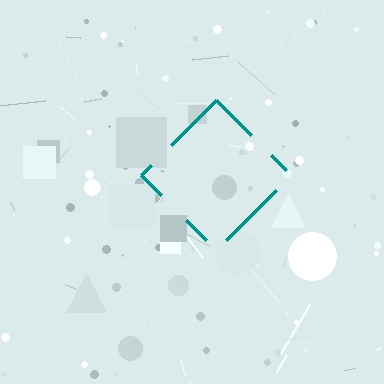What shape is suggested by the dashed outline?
The dashed outline suggests a diamond.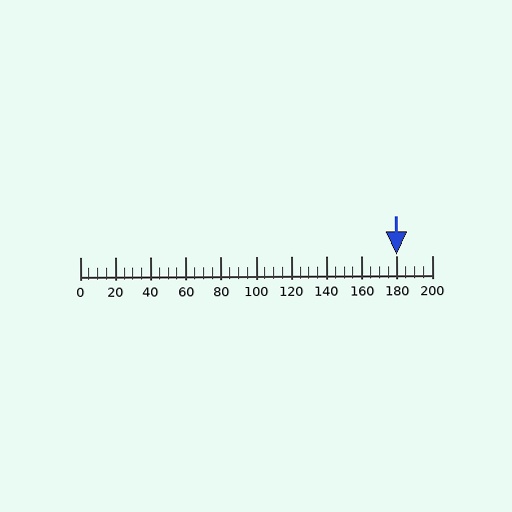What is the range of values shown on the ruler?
The ruler shows values from 0 to 200.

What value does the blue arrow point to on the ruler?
The blue arrow points to approximately 180.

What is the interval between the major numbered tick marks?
The major tick marks are spaced 20 units apart.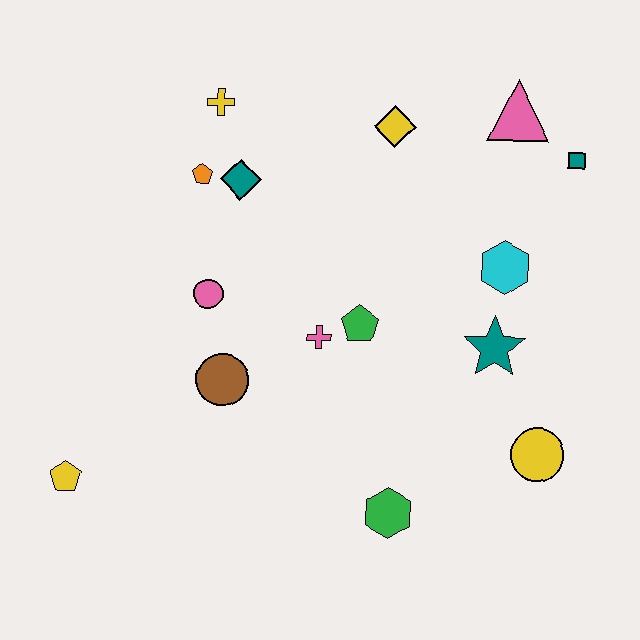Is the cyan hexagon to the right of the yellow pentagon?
Yes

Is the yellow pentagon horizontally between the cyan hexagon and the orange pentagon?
No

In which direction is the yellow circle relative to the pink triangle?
The yellow circle is below the pink triangle.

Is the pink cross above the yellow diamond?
No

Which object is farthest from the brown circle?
The teal square is farthest from the brown circle.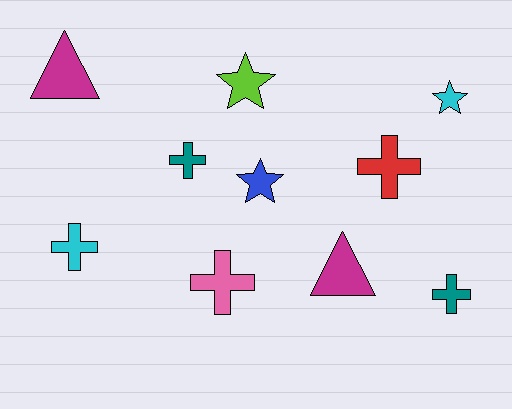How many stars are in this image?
There are 3 stars.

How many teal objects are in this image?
There are 2 teal objects.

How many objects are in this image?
There are 10 objects.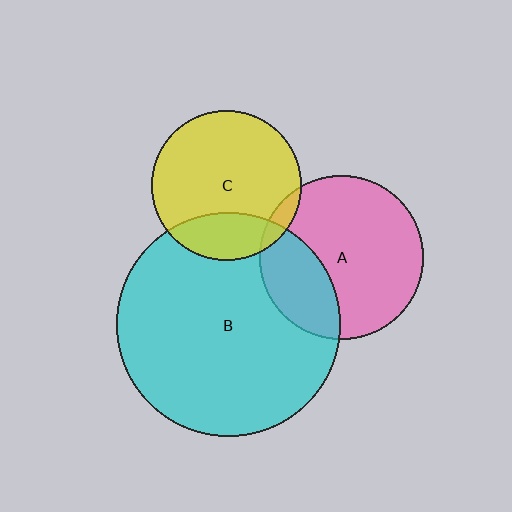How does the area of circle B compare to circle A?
Approximately 1.8 times.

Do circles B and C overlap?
Yes.